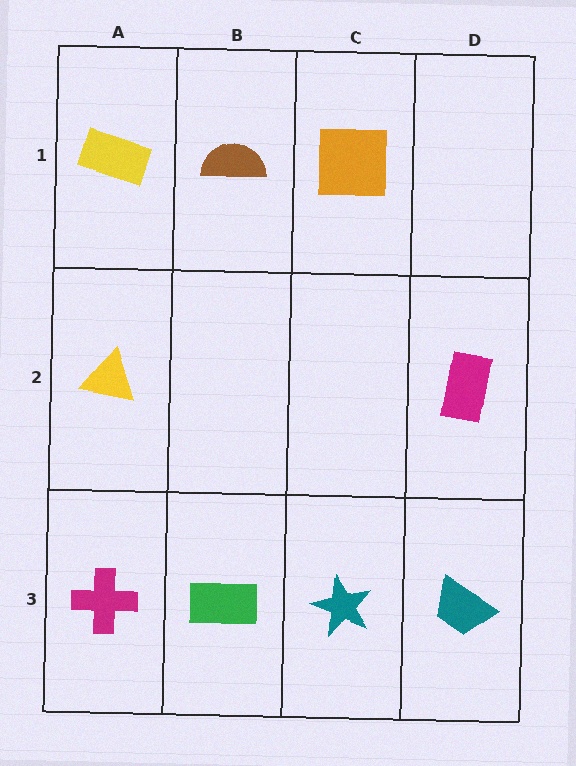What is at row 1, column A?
A yellow rectangle.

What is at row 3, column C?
A teal star.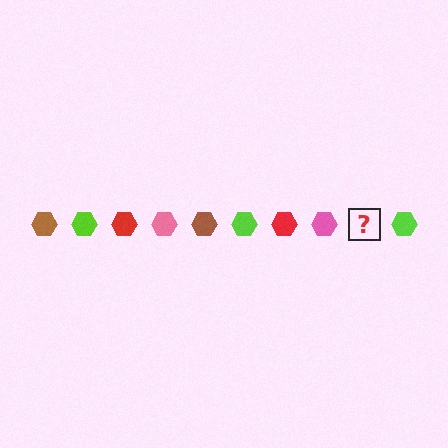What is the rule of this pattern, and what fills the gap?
The rule is that the pattern cycles through brown, lime, red, pink hexagons. The gap should be filled with a brown hexagon.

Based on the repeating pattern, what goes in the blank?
The blank should be a brown hexagon.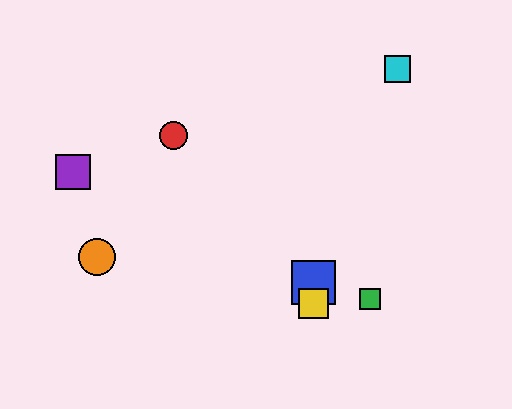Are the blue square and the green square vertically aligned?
No, the blue square is at x≈313 and the green square is at x≈370.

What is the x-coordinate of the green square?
The green square is at x≈370.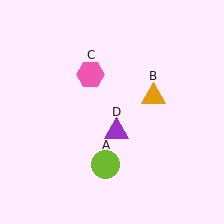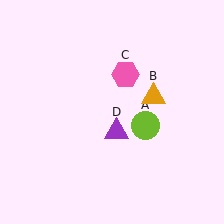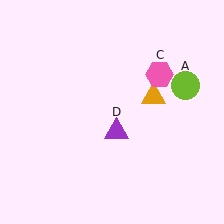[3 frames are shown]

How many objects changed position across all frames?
2 objects changed position: lime circle (object A), pink hexagon (object C).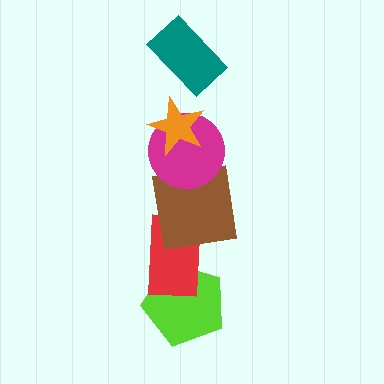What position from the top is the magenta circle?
The magenta circle is 3rd from the top.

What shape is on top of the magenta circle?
The orange star is on top of the magenta circle.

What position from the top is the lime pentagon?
The lime pentagon is 6th from the top.